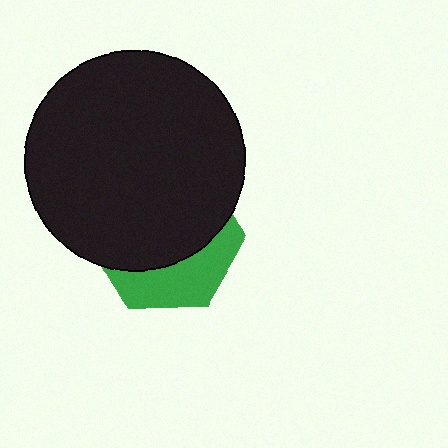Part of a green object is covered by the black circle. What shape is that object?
It is a hexagon.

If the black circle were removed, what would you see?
You would see the complete green hexagon.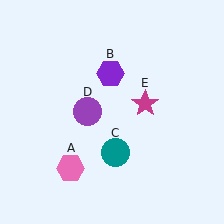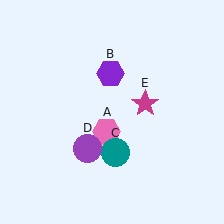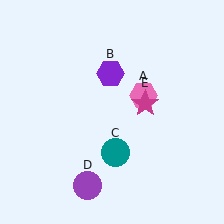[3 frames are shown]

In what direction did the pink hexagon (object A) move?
The pink hexagon (object A) moved up and to the right.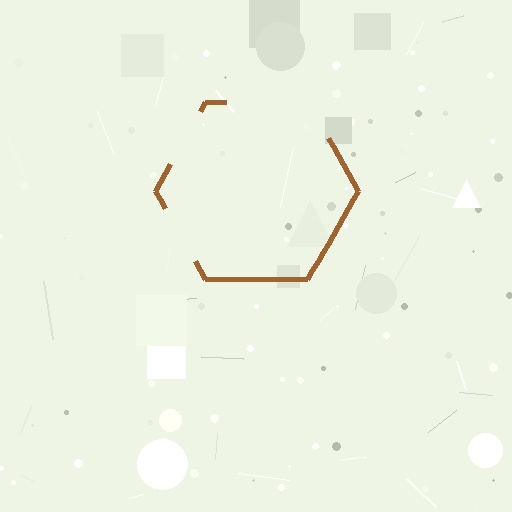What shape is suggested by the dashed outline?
The dashed outline suggests a hexagon.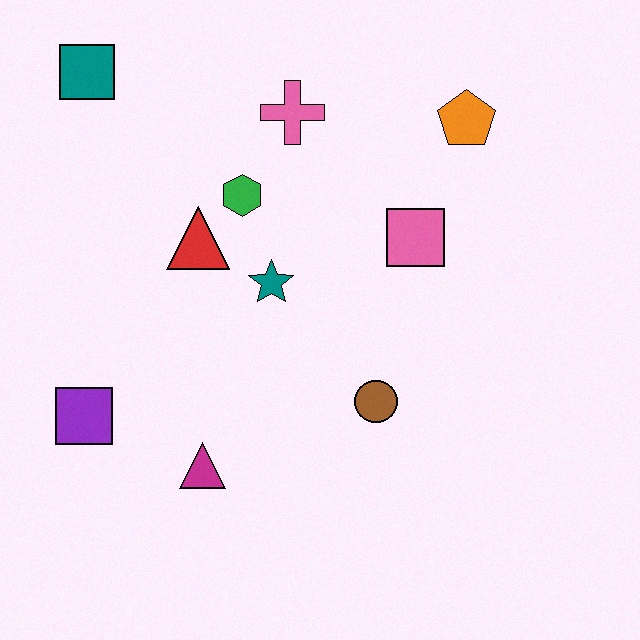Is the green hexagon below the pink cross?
Yes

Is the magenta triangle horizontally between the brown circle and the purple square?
Yes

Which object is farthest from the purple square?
The orange pentagon is farthest from the purple square.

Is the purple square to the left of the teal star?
Yes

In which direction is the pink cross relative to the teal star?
The pink cross is above the teal star.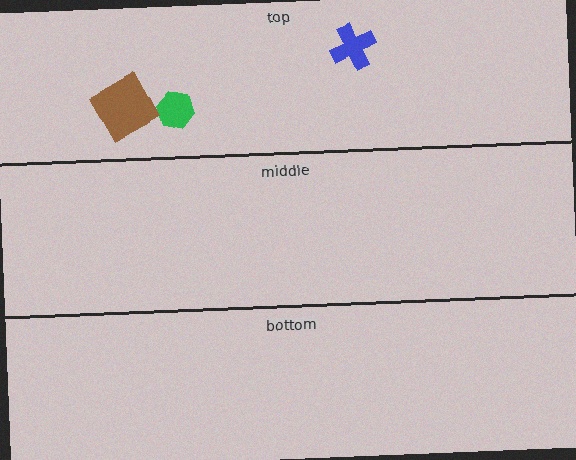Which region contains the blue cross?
The top region.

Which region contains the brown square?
The top region.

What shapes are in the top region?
The green hexagon, the brown square, the blue cross.